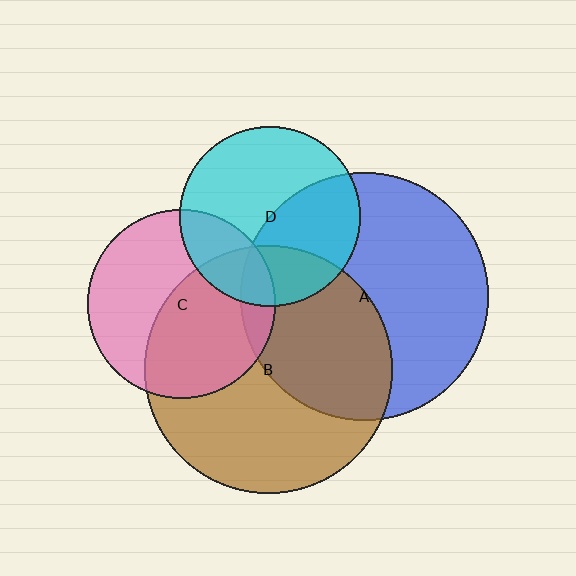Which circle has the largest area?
Circle A (blue).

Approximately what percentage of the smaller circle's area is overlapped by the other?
Approximately 45%.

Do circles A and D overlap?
Yes.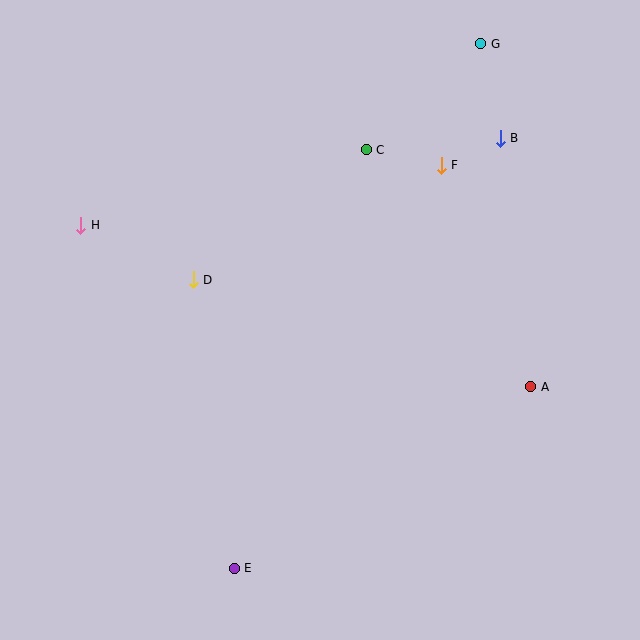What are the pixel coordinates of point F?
Point F is at (441, 165).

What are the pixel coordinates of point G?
Point G is at (481, 44).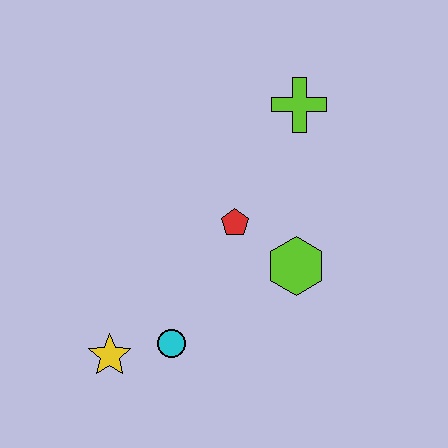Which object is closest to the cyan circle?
The yellow star is closest to the cyan circle.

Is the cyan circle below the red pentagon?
Yes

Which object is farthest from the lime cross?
The yellow star is farthest from the lime cross.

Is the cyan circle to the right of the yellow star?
Yes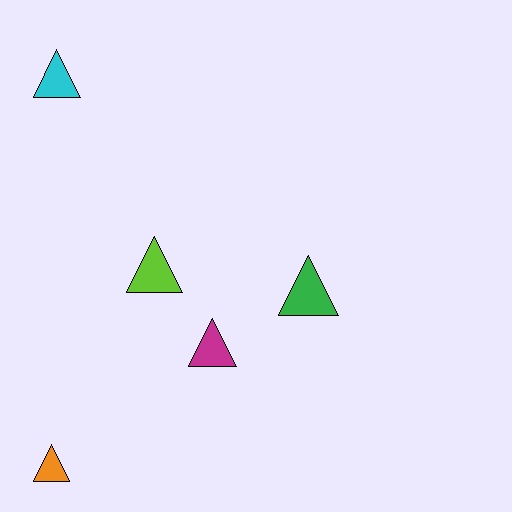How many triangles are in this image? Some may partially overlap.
There are 5 triangles.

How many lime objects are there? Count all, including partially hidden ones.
There is 1 lime object.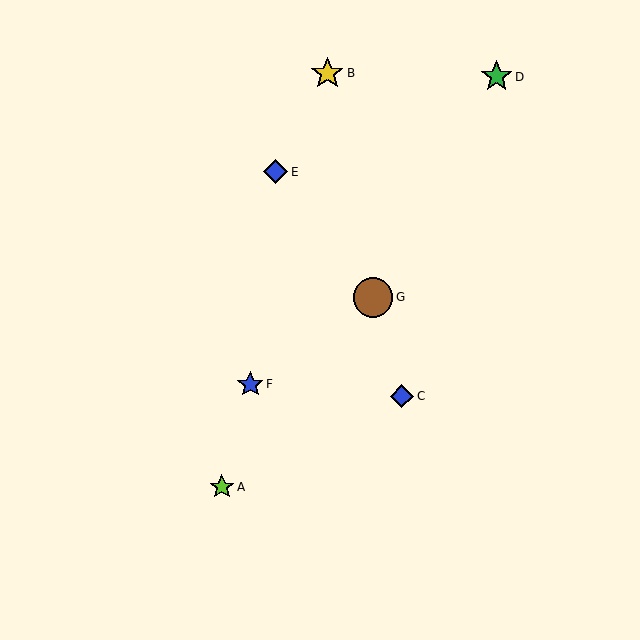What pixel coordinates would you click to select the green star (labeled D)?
Click at (497, 77) to select the green star D.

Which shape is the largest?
The brown circle (labeled G) is the largest.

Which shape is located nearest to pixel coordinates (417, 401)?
The blue diamond (labeled C) at (402, 396) is nearest to that location.